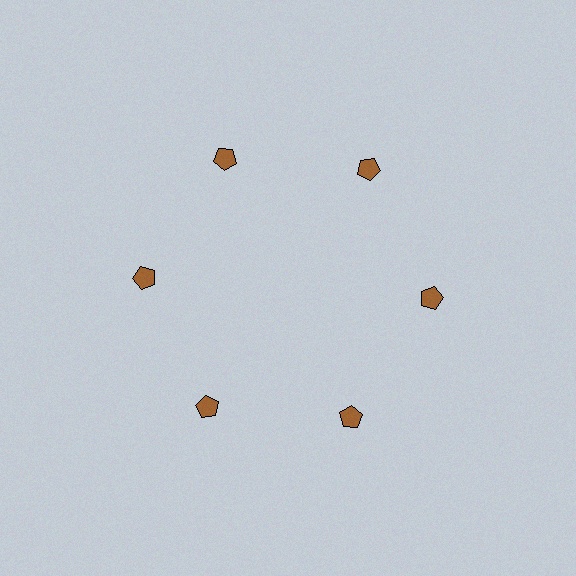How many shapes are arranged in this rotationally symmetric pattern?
There are 6 shapes, arranged in 6 groups of 1.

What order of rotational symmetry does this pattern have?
This pattern has 6-fold rotational symmetry.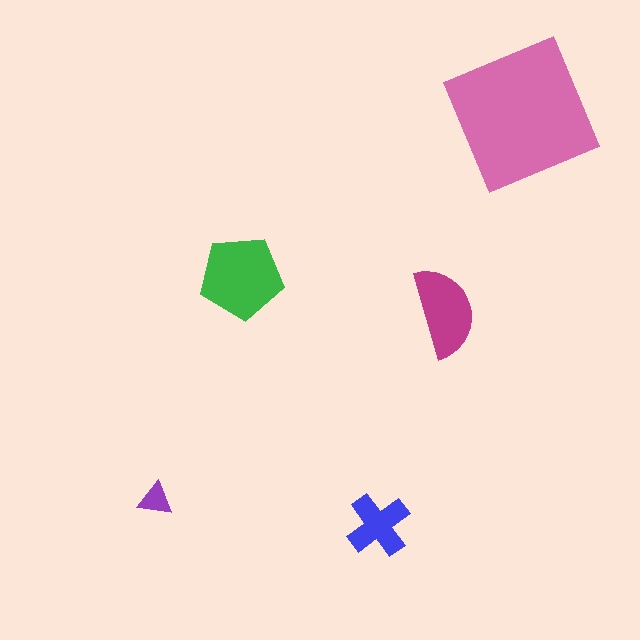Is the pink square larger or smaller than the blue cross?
Larger.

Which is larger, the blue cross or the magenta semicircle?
The magenta semicircle.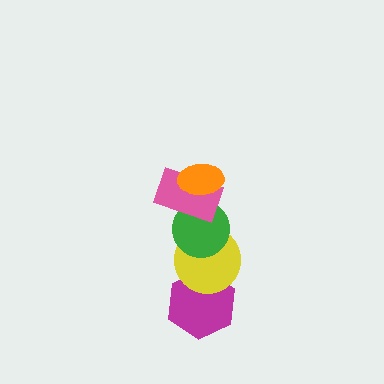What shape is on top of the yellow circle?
The green circle is on top of the yellow circle.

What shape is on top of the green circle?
The pink rectangle is on top of the green circle.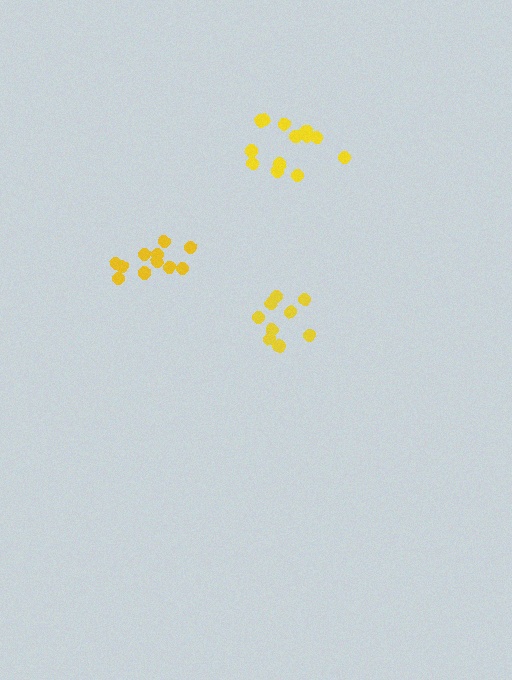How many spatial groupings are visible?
There are 3 spatial groupings.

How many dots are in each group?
Group 1: 9 dots, Group 2: 11 dots, Group 3: 13 dots (33 total).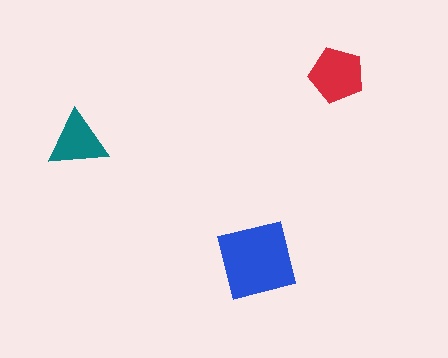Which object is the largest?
The blue square.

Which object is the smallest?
The teal triangle.